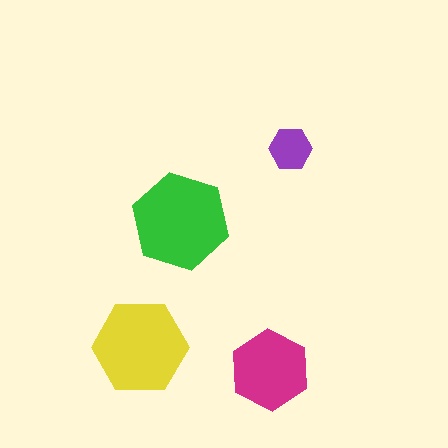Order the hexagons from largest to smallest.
the green one, the yellow one, the magenta one, the purple one.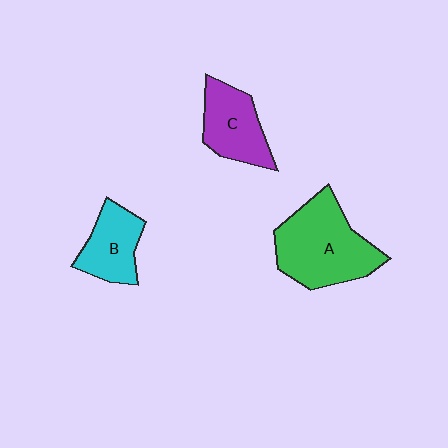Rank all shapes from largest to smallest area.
From largest to smallest: A (green), C (purple), B (cyan).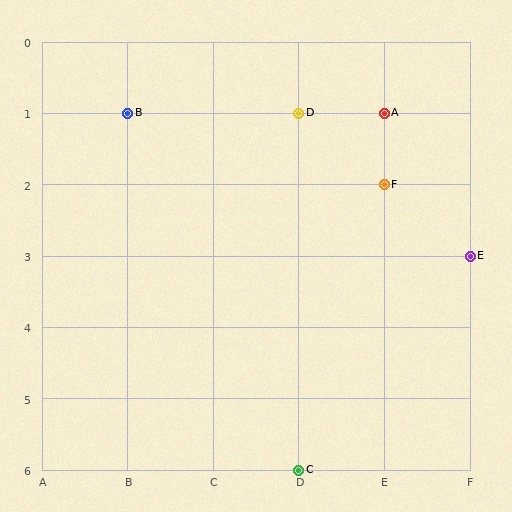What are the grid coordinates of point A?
Point A is at grid coordinates (E, 1).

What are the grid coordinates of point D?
Point D is at grid coordinates (D, 1).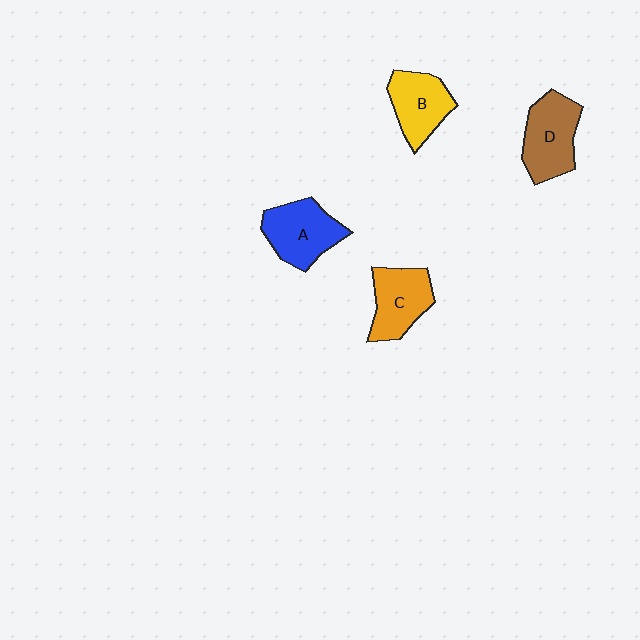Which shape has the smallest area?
Shape B (yellow).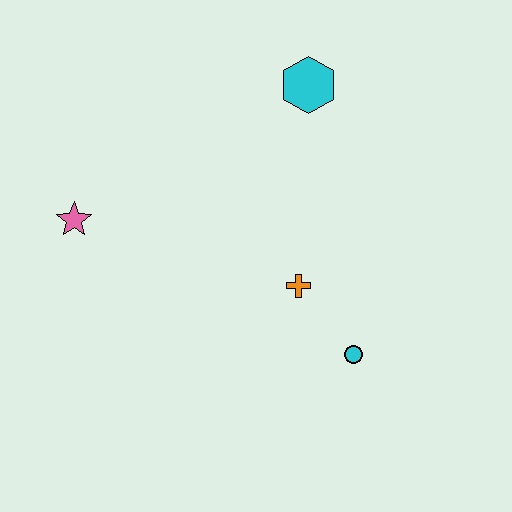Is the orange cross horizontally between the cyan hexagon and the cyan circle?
No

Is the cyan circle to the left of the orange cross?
No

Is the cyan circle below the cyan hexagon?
Yes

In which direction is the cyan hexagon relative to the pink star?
The cyan hexagon is to the right of the pink star.